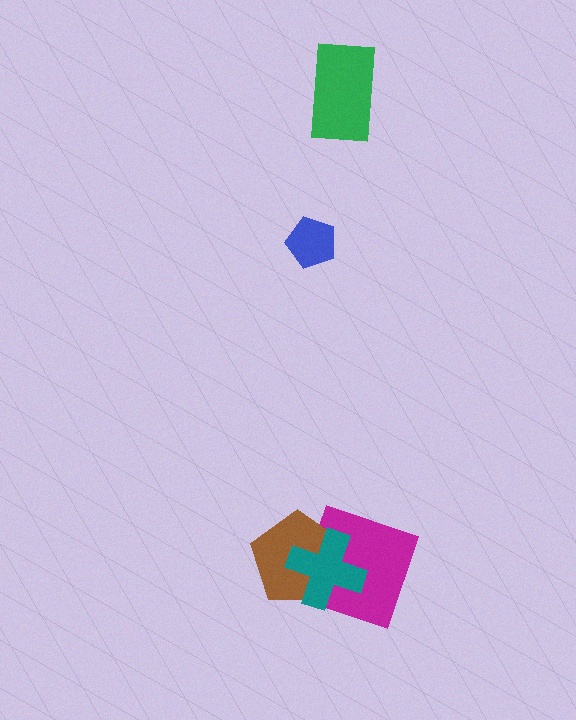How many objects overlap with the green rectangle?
0 objects overlap with the green rectangle.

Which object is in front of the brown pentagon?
The teal cross is in front of the brown pentagon.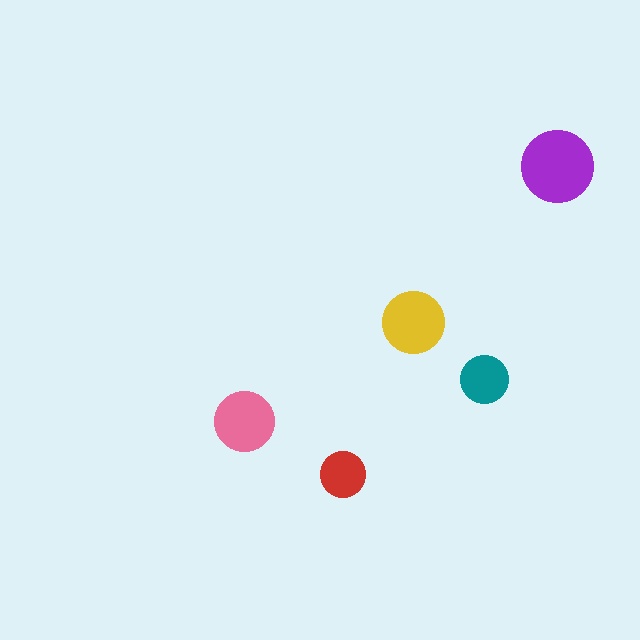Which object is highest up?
The purple circle is topmost.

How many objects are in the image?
There are 5 objects in the image.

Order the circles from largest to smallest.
the purple one, the yellow one, the pink one, the teal one, the red one.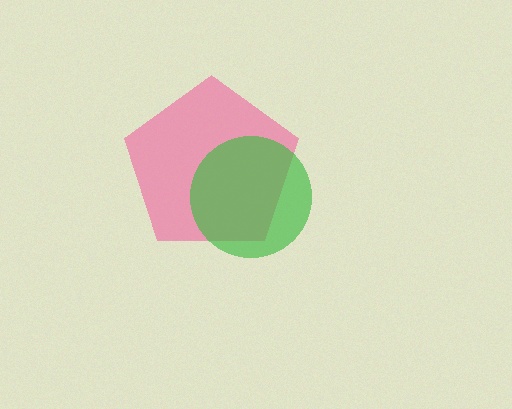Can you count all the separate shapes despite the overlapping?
Yes, there are 2 separate shapes.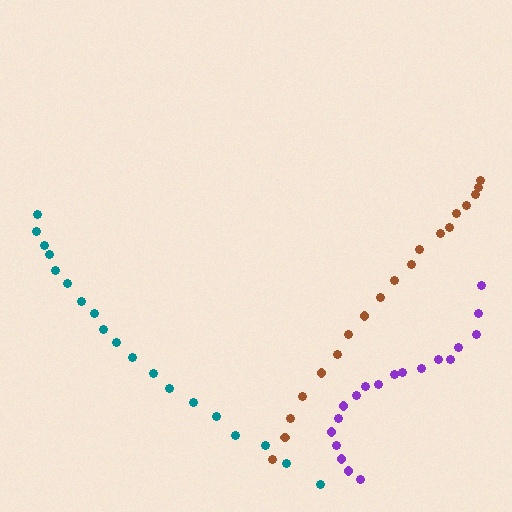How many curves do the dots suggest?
There are 3 distinct paths.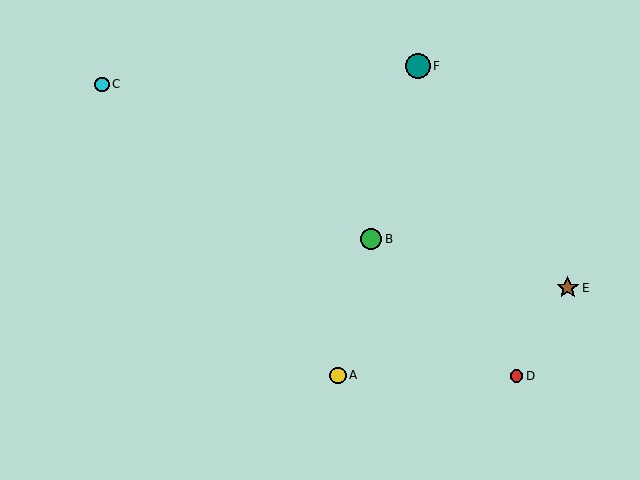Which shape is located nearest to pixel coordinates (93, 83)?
The cyan circle (labeled C) at (102, 84) is nearest to that location.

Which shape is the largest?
The teal circle (labeled F) is the largest.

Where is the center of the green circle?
The center of the green circle is at (371, 239).